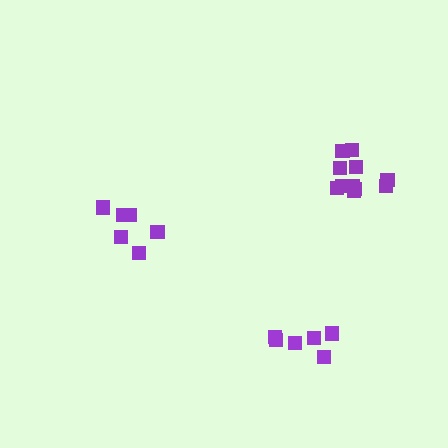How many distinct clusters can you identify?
There are 3 distinct clusters.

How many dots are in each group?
Group 1: 11 dots, Group 2: 6 dots, Group 3: 6 dots (23 total).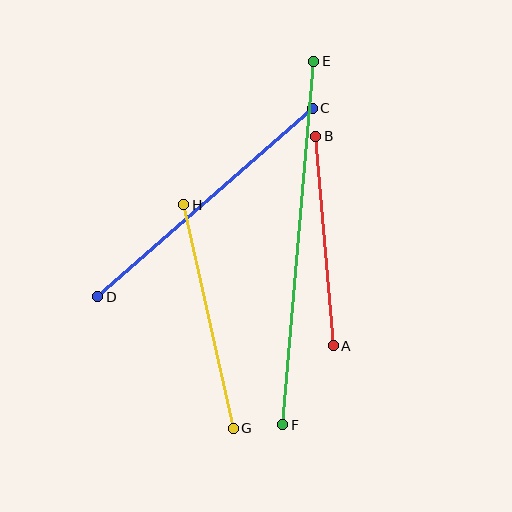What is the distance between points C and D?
The distance is approximately 285 pixels.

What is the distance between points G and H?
The distance is approximately 229 pixels.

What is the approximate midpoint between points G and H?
The midpoint is at approximately (208, 317) pixels.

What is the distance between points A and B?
The distance is approximately 210 pixels.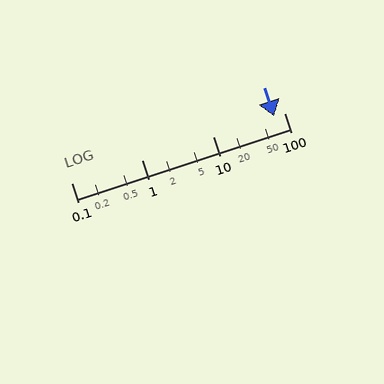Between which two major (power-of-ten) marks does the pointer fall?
The pointer is between 10 and 100.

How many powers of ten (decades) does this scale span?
The scale spans 3 decades, from 0.1 to 100.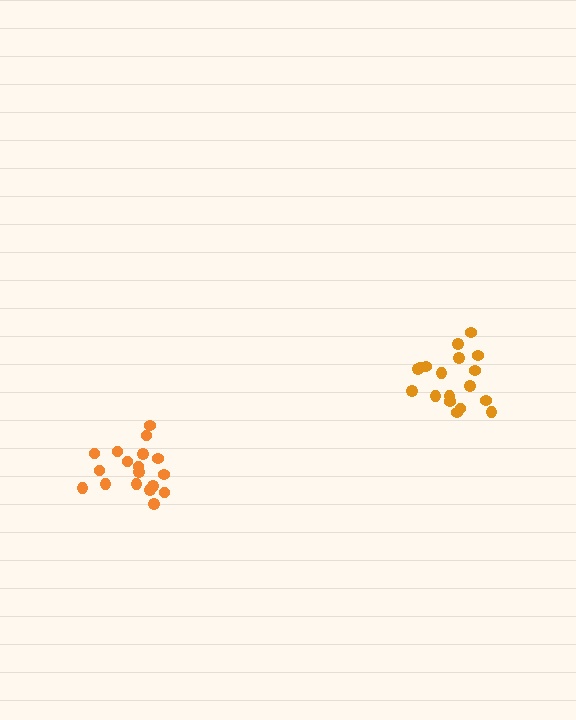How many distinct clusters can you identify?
There are 2 distinct clusters.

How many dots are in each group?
Group 1: 18 dots, Group 2: 18 dots (36 total).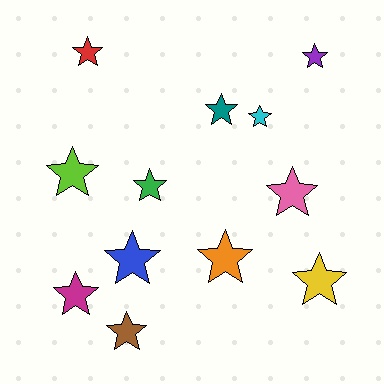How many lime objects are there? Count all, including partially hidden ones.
There is 1 lime object.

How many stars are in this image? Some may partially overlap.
There are 12 stars.